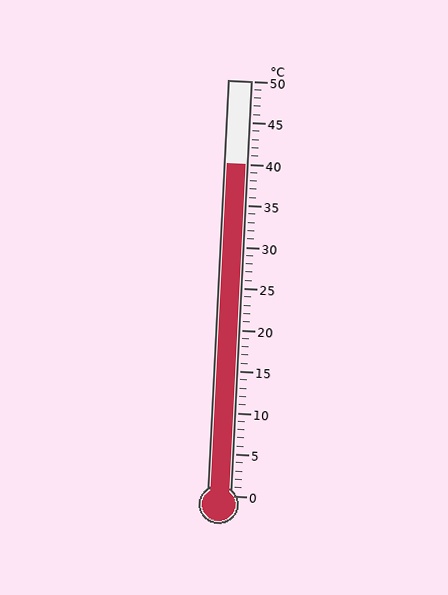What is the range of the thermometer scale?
The thermometer scale ranges from 0°C to 50°C.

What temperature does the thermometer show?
The thermometer shows approximately 40°C.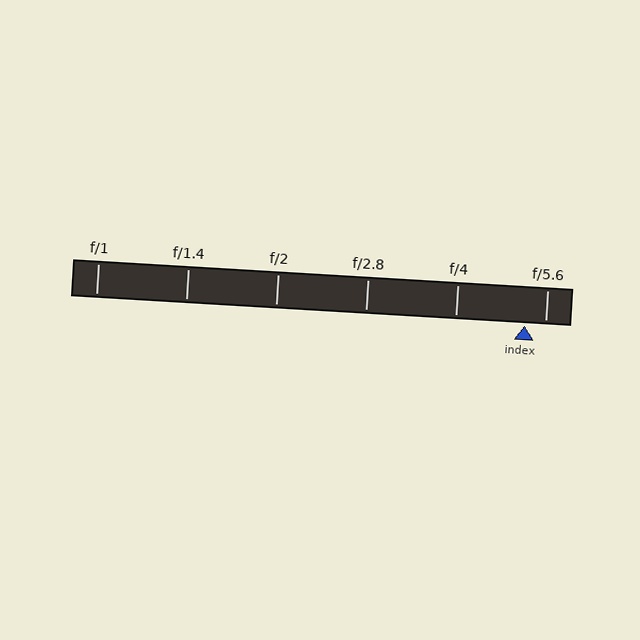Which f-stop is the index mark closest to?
The index mark is closest to f/5.6.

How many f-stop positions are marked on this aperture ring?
There are 6 f-stop positions marked.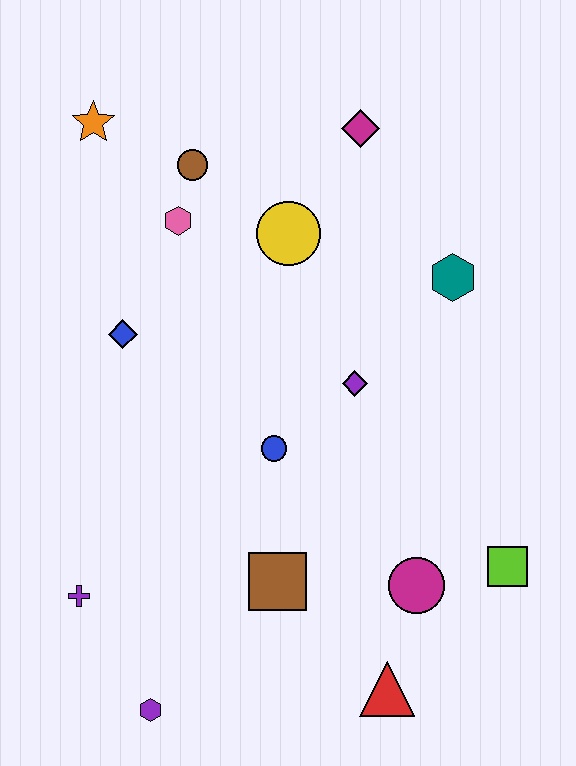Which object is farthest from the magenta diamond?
The purple hexagon is farthest from the magenta diamond.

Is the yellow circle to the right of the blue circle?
Yes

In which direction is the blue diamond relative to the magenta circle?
The blue diamond is to the left of the magenta circle.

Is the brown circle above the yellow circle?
Yes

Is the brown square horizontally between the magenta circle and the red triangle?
No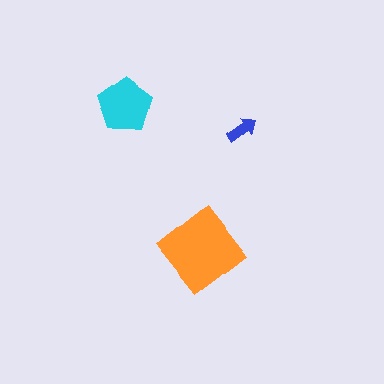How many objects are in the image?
There are 3 objects in the image.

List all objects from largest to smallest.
The orange diamond, the cyan pentagon, the blue arrow.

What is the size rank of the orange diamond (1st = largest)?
1st.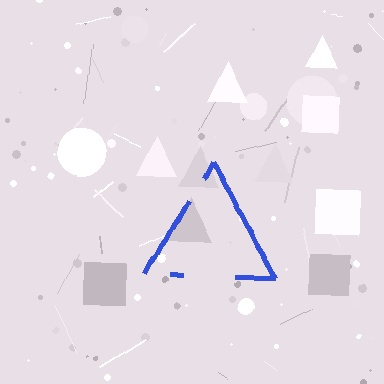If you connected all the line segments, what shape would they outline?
They would outline a triangle.